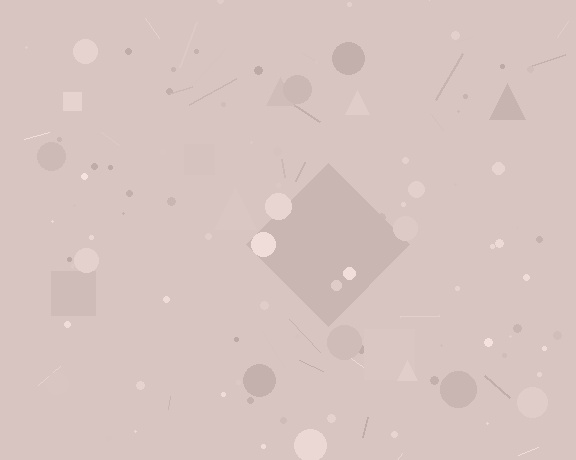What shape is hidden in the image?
A diamond is hidden in the image.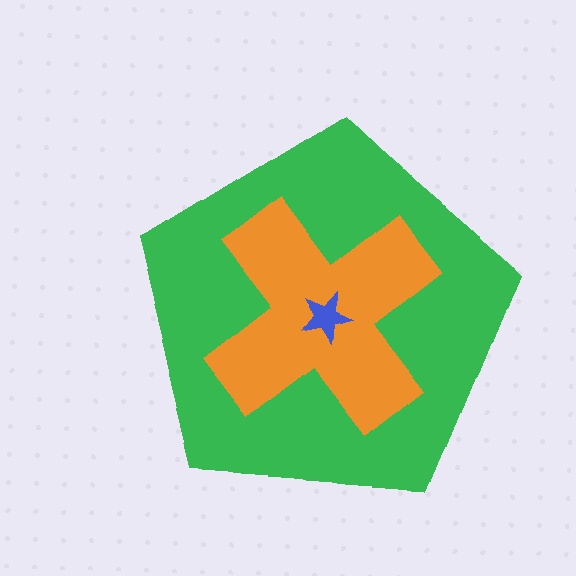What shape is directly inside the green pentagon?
The orange cross.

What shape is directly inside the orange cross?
The blue star.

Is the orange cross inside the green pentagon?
Yes.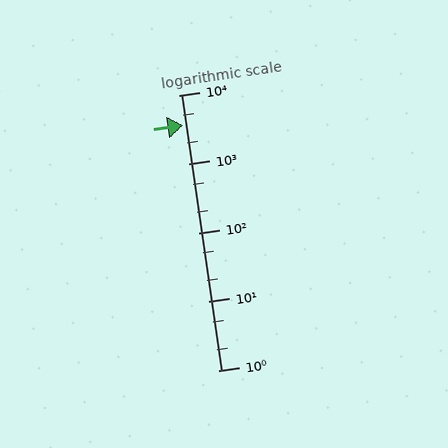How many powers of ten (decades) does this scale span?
The scale spans 4 decades, from 1 to 10000.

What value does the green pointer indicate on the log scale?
The pointer indicates approximately 3600.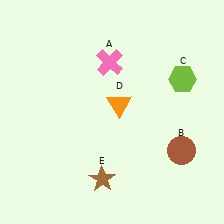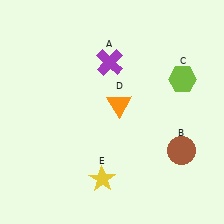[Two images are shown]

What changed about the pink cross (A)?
In Image 1, A is pink. In Image 2, it changed to purple.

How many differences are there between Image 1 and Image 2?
There are 2 differences between the two images.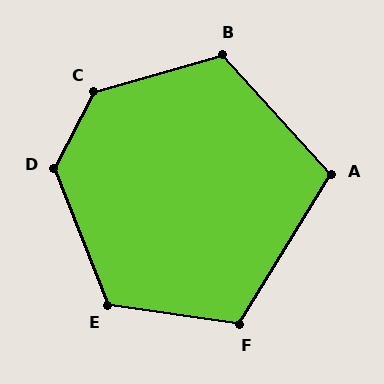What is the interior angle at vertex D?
Approximately 131 degrees (obtuse).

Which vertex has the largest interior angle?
C, at approximately 133 degrees.